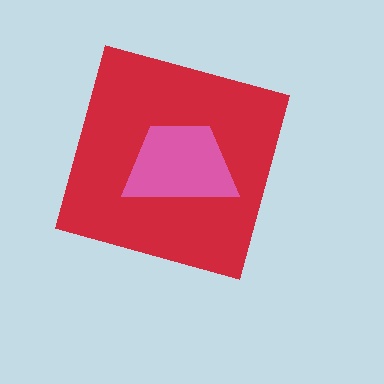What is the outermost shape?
The red diamond.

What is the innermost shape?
The pink trapezoid.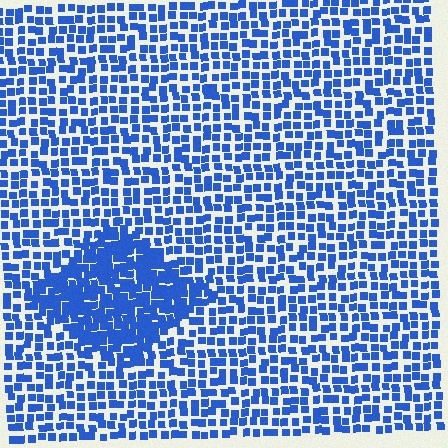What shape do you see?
I see a diamond.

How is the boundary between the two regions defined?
The boundary is defined by a change in element density (approximately 1.9x ratio). All elements are the same color, size, and shape.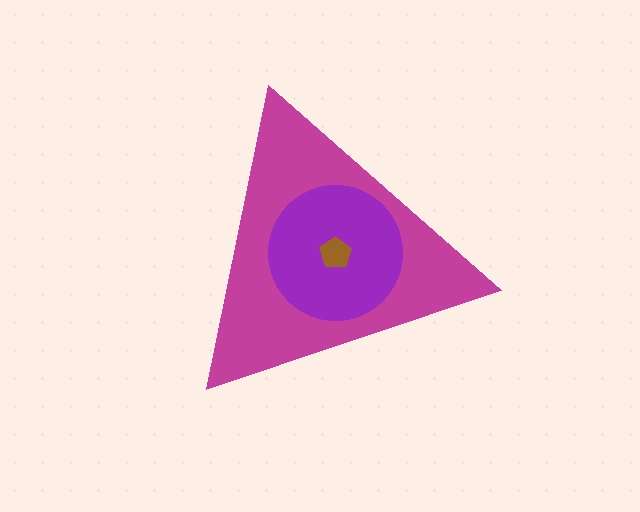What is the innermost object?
The brown pentagon.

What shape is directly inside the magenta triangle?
The purple circle.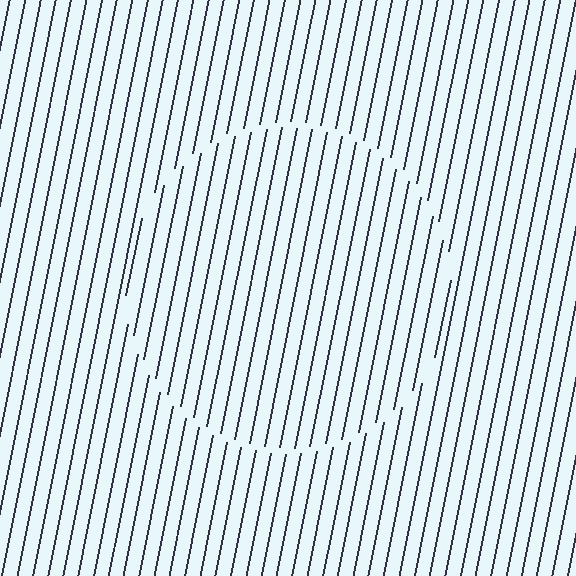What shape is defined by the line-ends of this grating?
An illusory circle. The interior of the shape contains the same grating, shifted by half a period — the contour is defined by the phase discontinuity where line-ends from the inner and outer gratings abut.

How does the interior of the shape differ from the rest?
The interior of the shape contains the same grating, shifted by half a period — the contour is defined by the phase discontinuity where line-ends from the inner and outer gratings abut.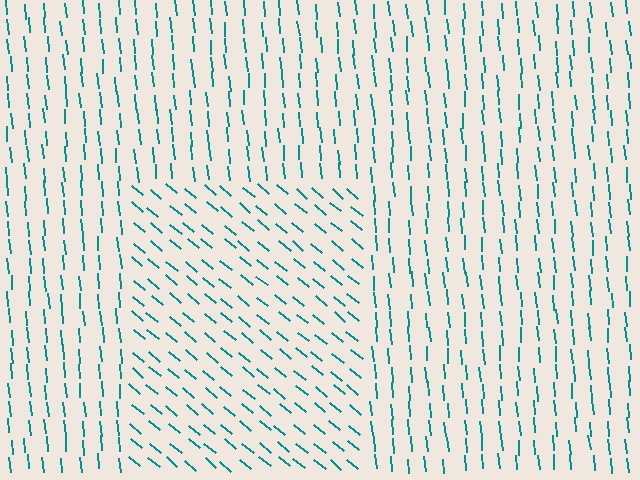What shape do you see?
I see a rectangle.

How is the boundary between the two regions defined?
The boundary is defined purely by a change in line orientation (approximately 45 degrees difference). All lines are the same color and thickness.